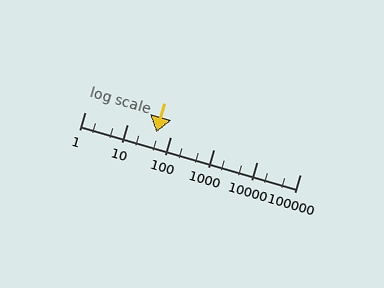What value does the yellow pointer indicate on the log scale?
The pointer indicates approximately 46.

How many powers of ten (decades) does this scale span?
The scale spans 5 decades, from 1 to 100000.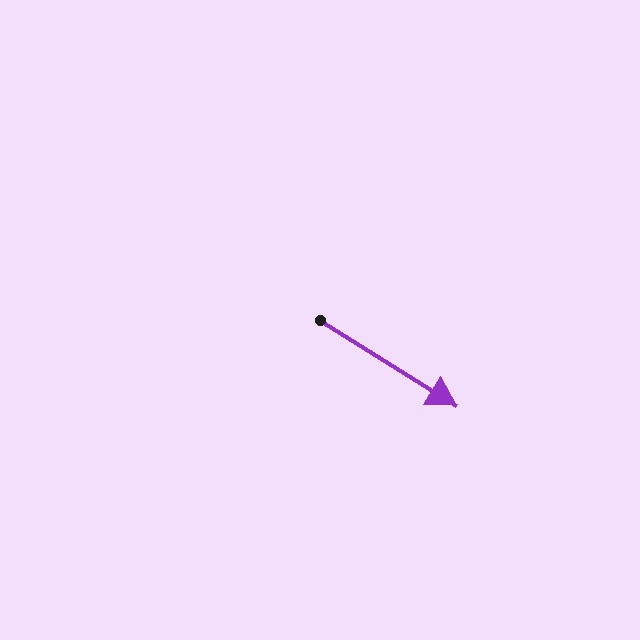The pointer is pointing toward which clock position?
Roughly 4 o'clock.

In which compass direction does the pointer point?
Southeast.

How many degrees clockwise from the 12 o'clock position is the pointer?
Approximately 122 degrees.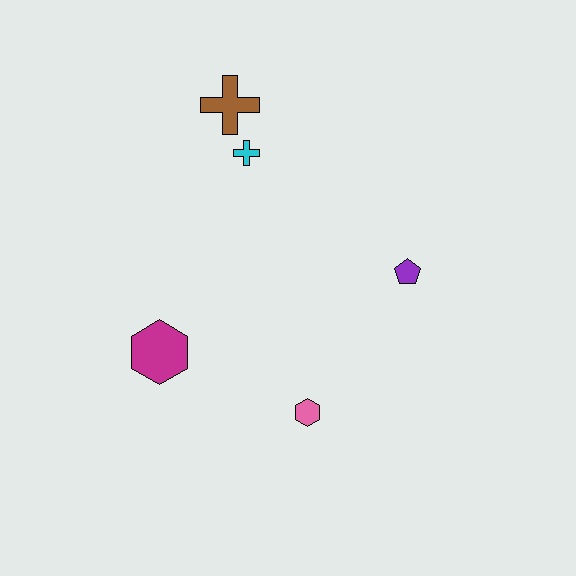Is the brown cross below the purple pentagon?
No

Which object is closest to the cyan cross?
The brown cross is closest to the cyan cross.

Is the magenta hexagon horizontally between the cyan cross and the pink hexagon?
No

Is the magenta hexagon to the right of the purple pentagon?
No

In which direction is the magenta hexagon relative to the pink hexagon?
The magenta hexagon is to the left of the pink hexagon.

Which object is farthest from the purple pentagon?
The magenta hexagon is farthest from the purple pentagon.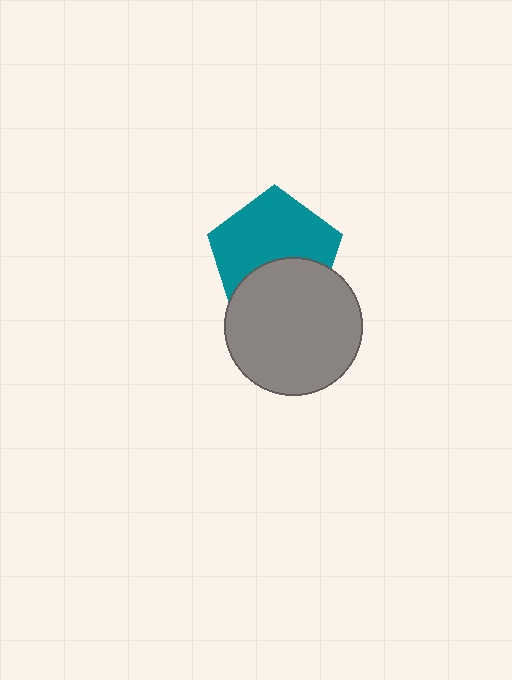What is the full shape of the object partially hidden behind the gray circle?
The partially hidden object is a teal pentagon.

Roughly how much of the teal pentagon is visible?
About half of it is visible (roughly 63%).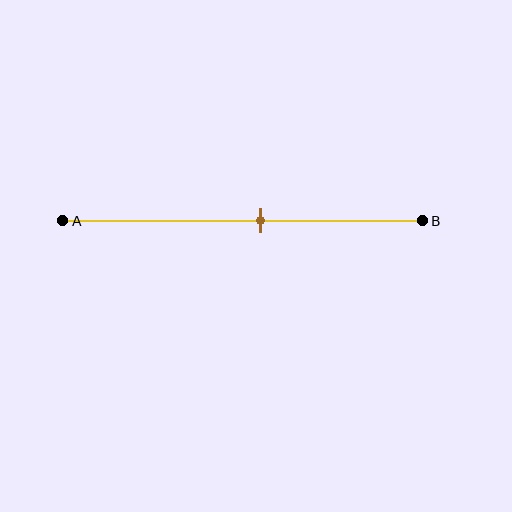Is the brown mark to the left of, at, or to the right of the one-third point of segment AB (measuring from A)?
The brown mark is to the right of the one-third point of segment AB.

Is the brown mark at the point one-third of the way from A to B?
No, the mark is at about 55% from A, not at the 33% one-third point.